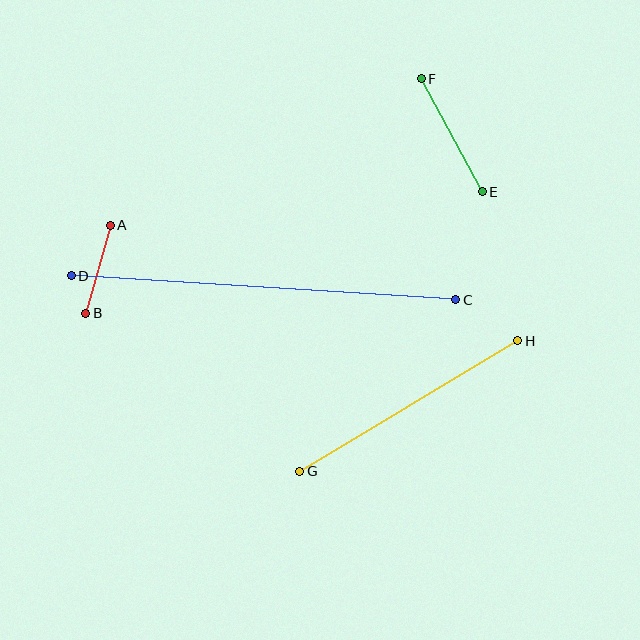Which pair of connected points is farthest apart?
Points C and D are farthest apart.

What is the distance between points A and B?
The distance is approximately 91 pixels.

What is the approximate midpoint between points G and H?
The midpoint is at approximately (409, 406) pixels.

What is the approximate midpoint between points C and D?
The midpoint is at approximately (264, 288) pixels.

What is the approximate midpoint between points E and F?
The midpoint is at approximately (452, 135) pixels.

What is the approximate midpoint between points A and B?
The midpoint is at approximately (98, 269) pixels.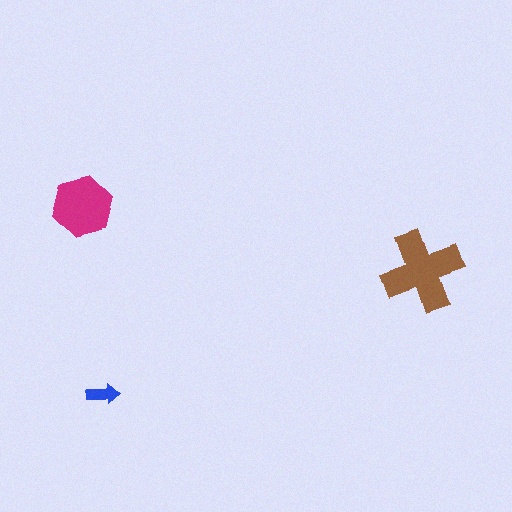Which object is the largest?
The brown cross.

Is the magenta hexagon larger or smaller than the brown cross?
Smaller.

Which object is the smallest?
The blue arrow.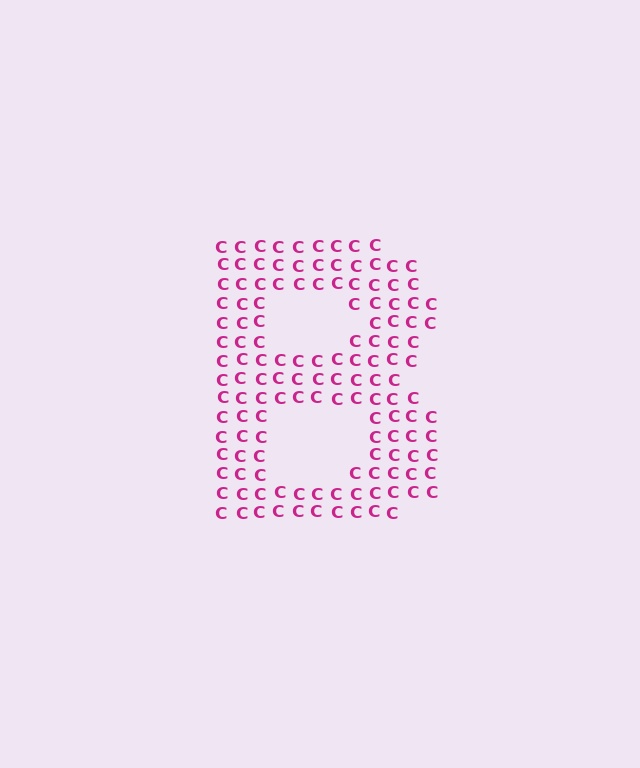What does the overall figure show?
The overall figure shows the letter B.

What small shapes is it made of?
It is made of small letter C's.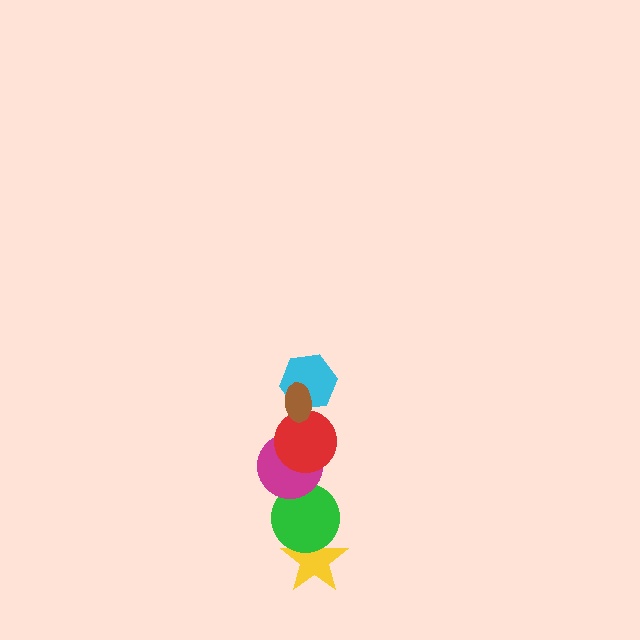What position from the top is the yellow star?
The yellow star is 6th from the top.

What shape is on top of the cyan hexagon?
The brown ellipse is on top of the cyan hexagon.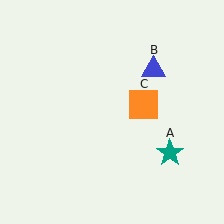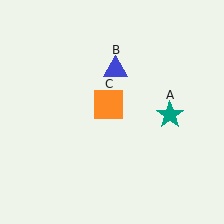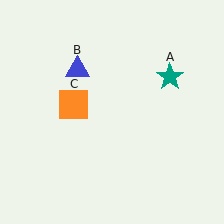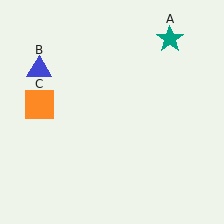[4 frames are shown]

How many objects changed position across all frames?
3 objects changed position: teal star (object A), blue triangle (object B), orange square (object C).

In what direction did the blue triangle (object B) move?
The blue triangle (object B) moved left.